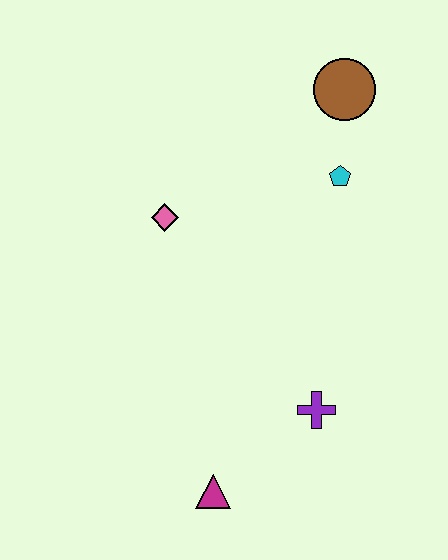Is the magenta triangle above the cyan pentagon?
No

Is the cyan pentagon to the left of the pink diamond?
No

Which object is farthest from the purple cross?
The brown circle is farthest from the purple cross.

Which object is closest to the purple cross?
The magenta triangle is closest to the purple cross.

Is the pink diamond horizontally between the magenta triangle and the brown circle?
No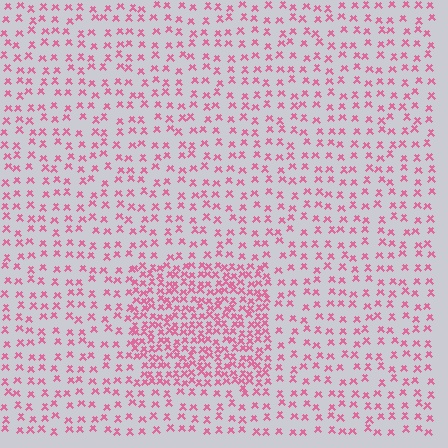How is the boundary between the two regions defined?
The boundary is defined by a change in element density (approximately 2.3x ratio). All elements are the same color, size, and shape.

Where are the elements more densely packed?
The elements are more densely packed inside the rectangle boundary.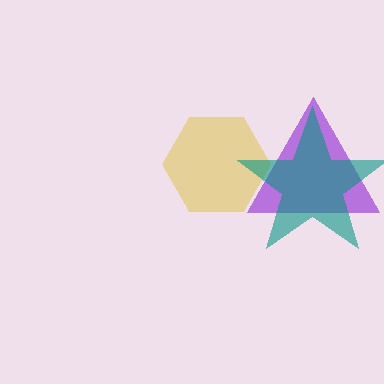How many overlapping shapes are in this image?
There are 3 overlapping shapes in the image.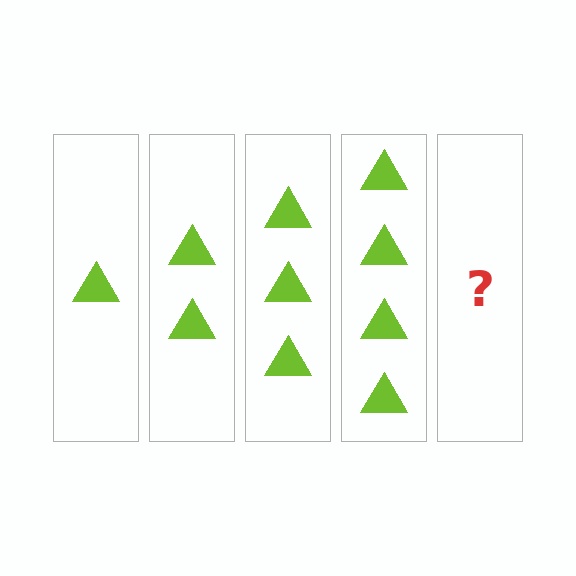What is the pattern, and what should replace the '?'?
The pattern is that each step adds one more triangle. The '?' should be 5 triangles.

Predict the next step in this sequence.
The next step is 5 triangles.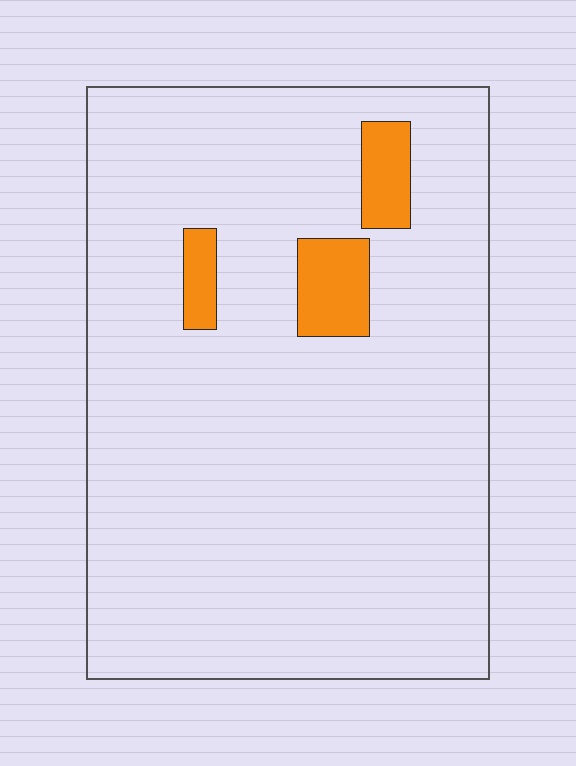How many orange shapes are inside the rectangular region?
3.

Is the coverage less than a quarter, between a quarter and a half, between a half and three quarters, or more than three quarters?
Less than a quarter.